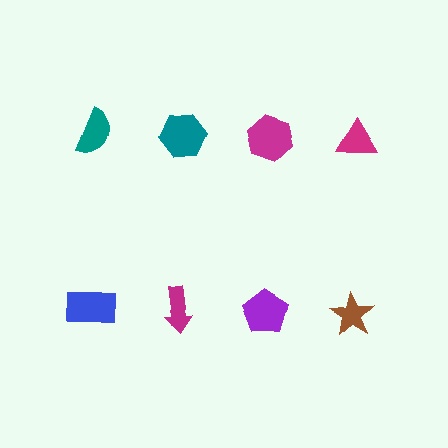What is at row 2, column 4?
A brown star.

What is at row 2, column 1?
A blue rectangle.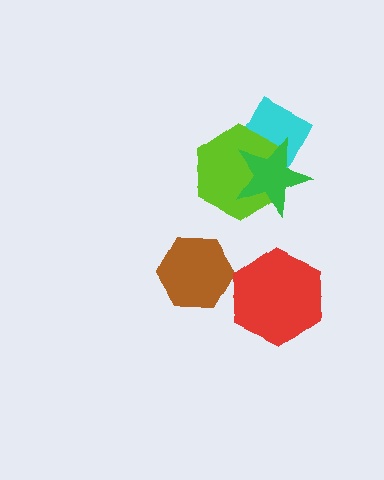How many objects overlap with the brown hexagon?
0 objects overlap with the brown hexagon.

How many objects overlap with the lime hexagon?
2 objects overlap with the lime hexagon.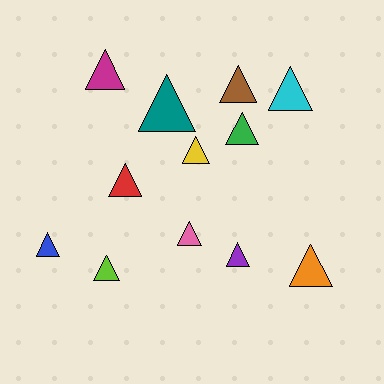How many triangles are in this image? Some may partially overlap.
There are 12 triangles.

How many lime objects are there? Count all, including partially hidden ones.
There is 1 lime object.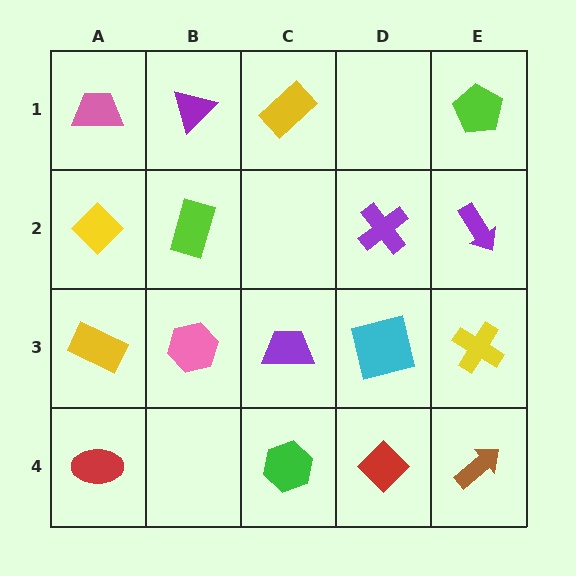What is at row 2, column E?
A purple arrow.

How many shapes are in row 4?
4 shapes.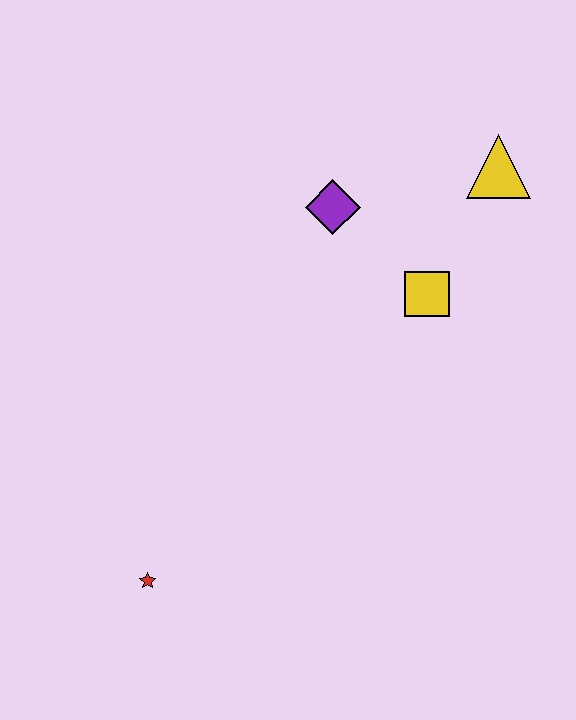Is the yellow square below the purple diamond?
Yes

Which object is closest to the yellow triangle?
The yellow square is closest to the yellow triangle.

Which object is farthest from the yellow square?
The red star is farthest from the yellow square.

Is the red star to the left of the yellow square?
Yes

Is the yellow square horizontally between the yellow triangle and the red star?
Yes